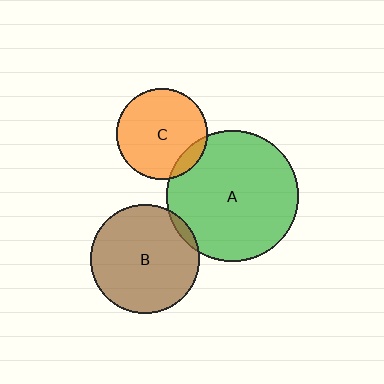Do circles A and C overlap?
Yes.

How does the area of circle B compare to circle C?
Approximately 1.4 times.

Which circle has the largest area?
Circle A (green).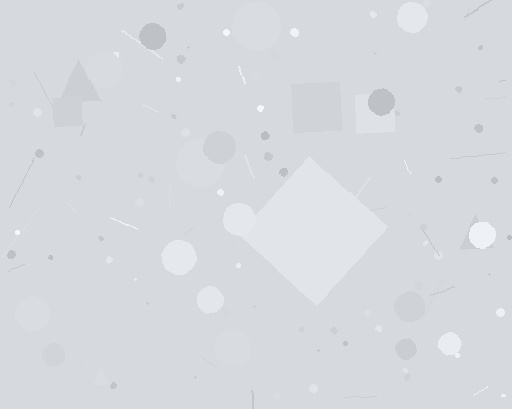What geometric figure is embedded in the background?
A diamond is embedded in the background.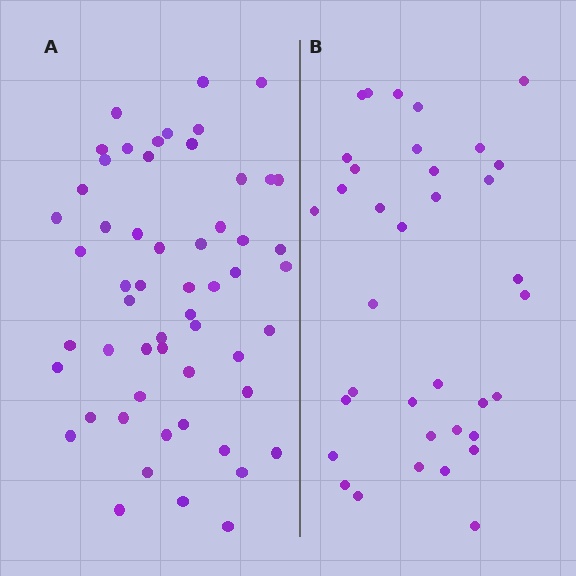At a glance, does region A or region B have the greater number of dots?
Region A (the left region) has more dots.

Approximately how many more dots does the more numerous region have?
Region A has approximately 20 more dots than region B.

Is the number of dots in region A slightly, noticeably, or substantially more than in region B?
Region A has substantially more. The ratio is roughly 1.6 to 1.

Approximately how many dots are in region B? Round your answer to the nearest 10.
About 40 dots. (The exact count is 36, which rounds to 40.)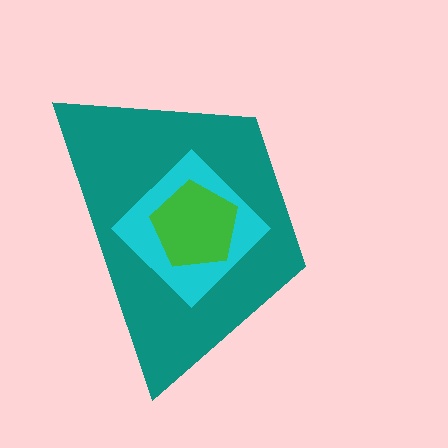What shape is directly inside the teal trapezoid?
The cyan diamond.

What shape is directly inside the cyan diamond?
The green pentagon.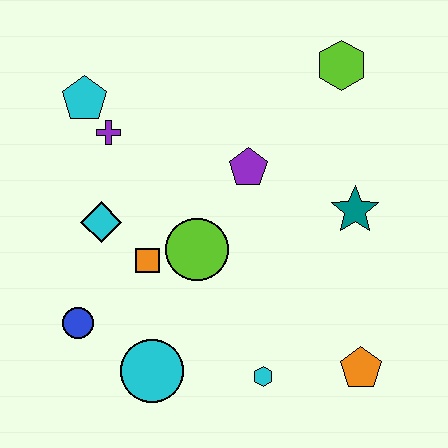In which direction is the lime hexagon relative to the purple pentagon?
The lime hexagon is above the purple pentagon.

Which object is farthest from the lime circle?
The lime hexagon is farthest from the lime circle.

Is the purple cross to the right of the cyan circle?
No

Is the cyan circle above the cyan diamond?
No